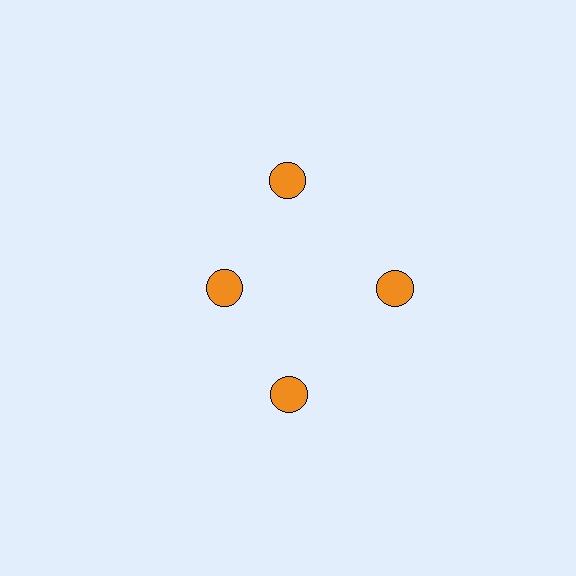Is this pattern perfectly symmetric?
No. The 4 orange circles are arranged in a ring, but one element near the 9 o'clock position is pulled inward toward the center, breaking the 4-fold rotational symmetry.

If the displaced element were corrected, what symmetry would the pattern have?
It would have 4-fold rotational symmetry — the pattern would map onto itself every 90 degrees.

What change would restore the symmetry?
The symmetry would be restored by moving it outward, back onto the ring so that all 4 circles sit at equal angles and equal distance from the center.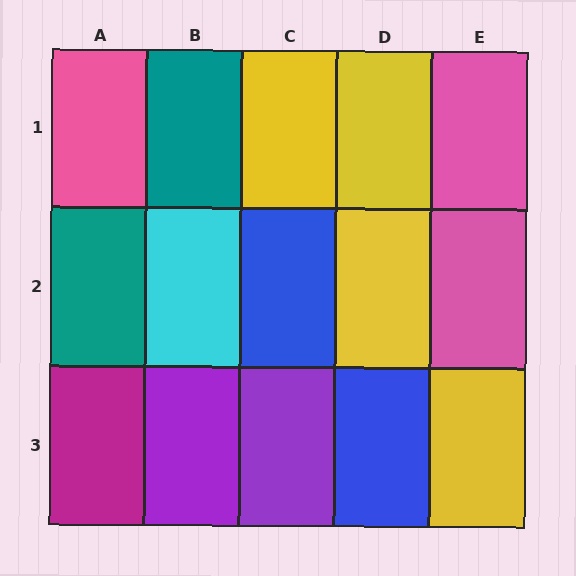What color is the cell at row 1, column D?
Yellow.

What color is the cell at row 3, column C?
Purple.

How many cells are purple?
2 cells are purple.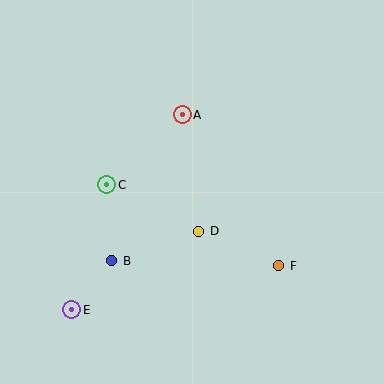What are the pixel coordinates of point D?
Point D is at (199, 231).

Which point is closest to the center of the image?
Point D at (199, 231) is closest to the center.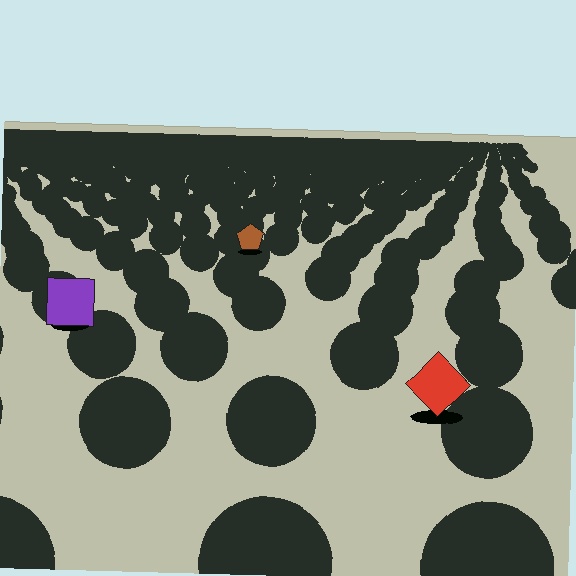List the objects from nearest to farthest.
From nearest to farthest: the red diamond, the purple square, the brown pentagon.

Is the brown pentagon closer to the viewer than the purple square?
No. The purple square is closer — you can tell from the texture gradient: the ground texture is coarser near it.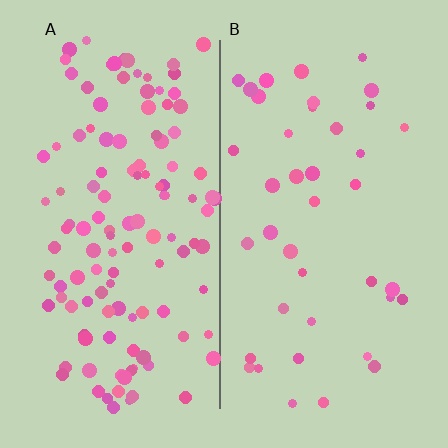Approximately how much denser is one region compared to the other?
Approximately 3.0× — region A over region B.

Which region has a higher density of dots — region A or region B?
A (the left).